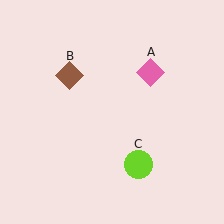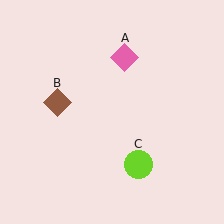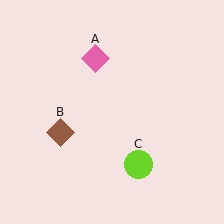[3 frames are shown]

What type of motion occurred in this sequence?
The pink diamond (object A), brown diamond (object B) rotated counterclockwise around the center of the scene.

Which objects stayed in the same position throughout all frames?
Lime circle (object C) remained stationary.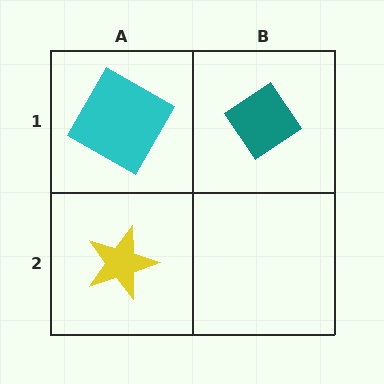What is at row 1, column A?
A cyan diamond.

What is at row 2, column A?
A yellow star.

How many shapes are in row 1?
2 shapes.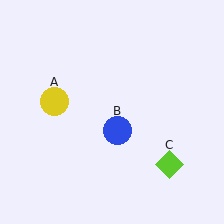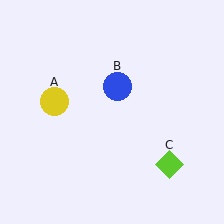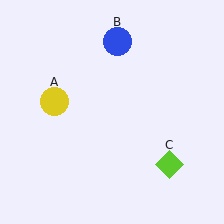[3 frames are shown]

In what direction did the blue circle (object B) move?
The blue circle (object B) moved up.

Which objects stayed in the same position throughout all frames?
Yellow circle (object A) and lime diamond (object C) remained stationary.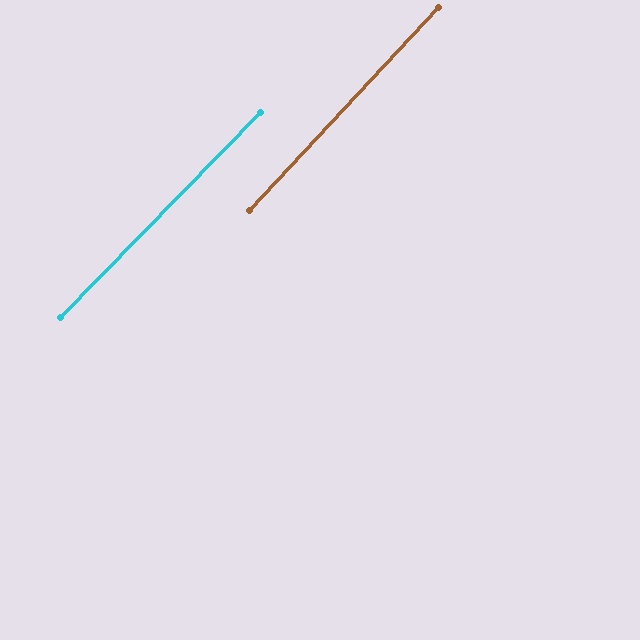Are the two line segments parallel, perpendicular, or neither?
Parallel — their directions differ by only 1.5°.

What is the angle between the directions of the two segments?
Approximately 1 degree.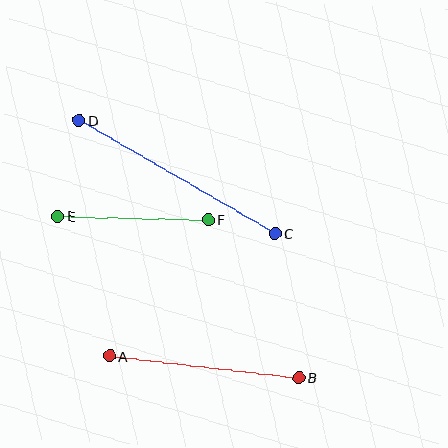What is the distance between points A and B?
The distance is approximately 190 pixels.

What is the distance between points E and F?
The distance is approximately 151 pixels.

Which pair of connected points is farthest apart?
Points C and D are farthest apart.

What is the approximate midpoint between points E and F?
The midpoint is at approximately (133, 218) pixels.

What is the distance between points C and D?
The distance is approximately 226 pixels.